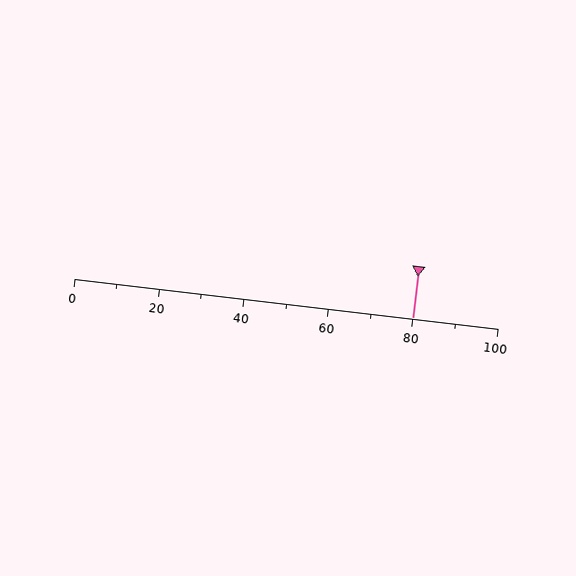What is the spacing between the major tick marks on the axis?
The major ticks are spaced 20 apart.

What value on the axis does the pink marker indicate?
The marker indicates approximately 80.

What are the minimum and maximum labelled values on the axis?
The axis runs from 0 to 100.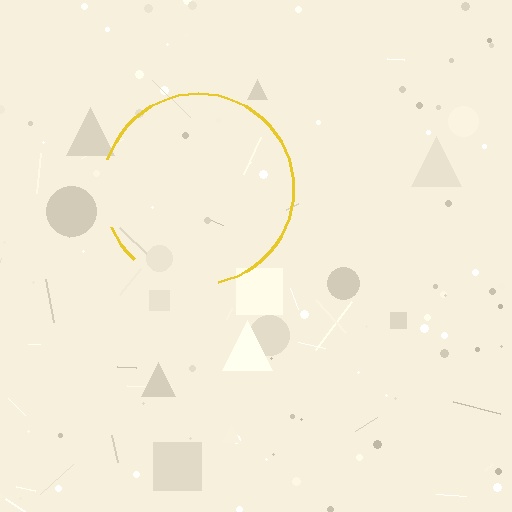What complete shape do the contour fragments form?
The contour fragments form a circle.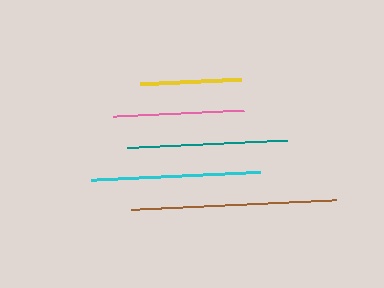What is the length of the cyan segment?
The cyan segment is approximately 170 pixels long.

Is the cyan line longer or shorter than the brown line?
The brown line is longer than the cyan line.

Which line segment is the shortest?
The yellow line is the shortest at approximately 101 pixels.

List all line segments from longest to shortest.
From longest to shortest: brown, cyan, teal, pink, yellow.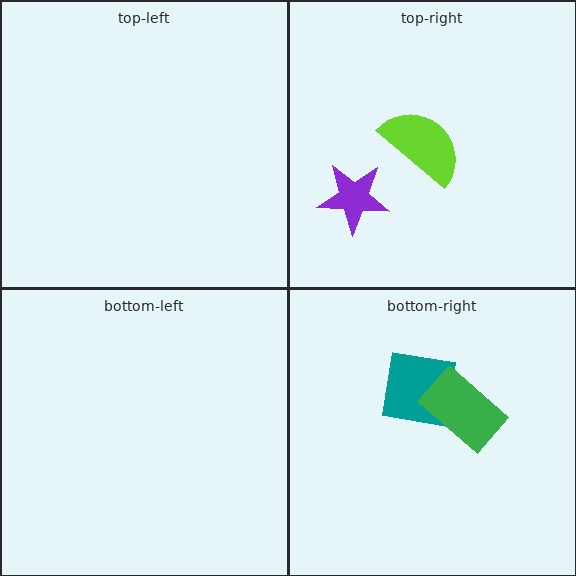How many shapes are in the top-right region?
2.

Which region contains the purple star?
The top-right region.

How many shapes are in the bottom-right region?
2.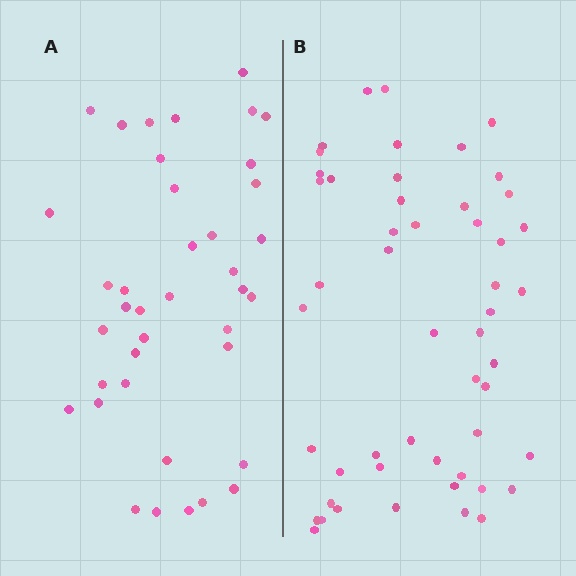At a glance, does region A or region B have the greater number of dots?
Region B (the right region) has more dots.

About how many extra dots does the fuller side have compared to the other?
Region B has roughly 12 or so more dots than region A.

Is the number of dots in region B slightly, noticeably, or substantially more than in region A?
Region B has noticeably more, but not dramatically so. The ratio is roughly 1.3 to 1.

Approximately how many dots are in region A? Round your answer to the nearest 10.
About 40 dots. (The exact count is 39, which rounds to 40.)